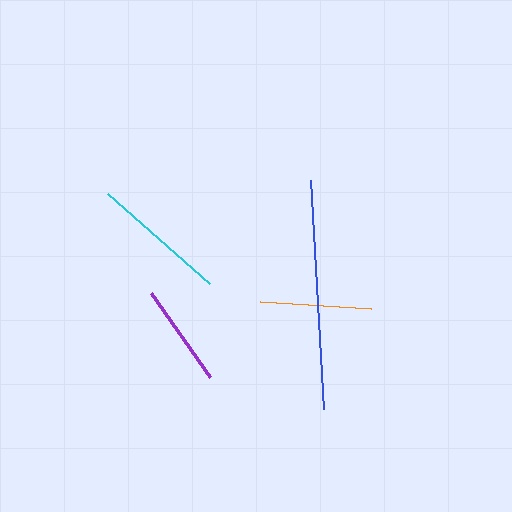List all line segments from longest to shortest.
From longest to shortest: blue, cyan, orange, purple.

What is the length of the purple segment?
The purple segment is approximately 103 pixels long.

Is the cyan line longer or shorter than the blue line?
The blue line is longer than the cyan line.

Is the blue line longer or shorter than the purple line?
The blue line is longer than the purple line.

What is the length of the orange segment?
The orange segment is approximately 112 pixels long.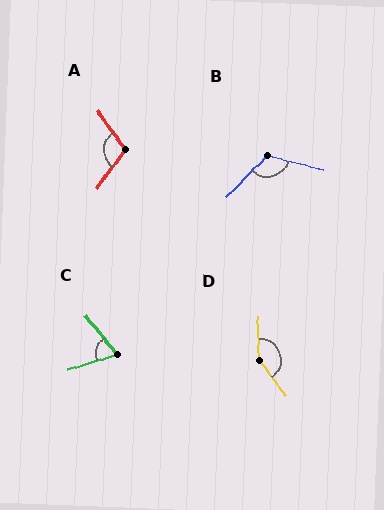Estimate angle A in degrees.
Approximately 108 degrees.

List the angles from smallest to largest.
C (68°), A (108°), B (120°), D (144°).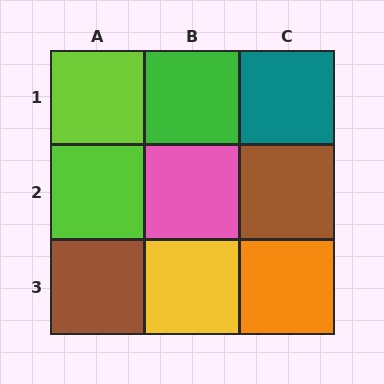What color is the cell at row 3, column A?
Brown.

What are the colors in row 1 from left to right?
Lime, green, teal.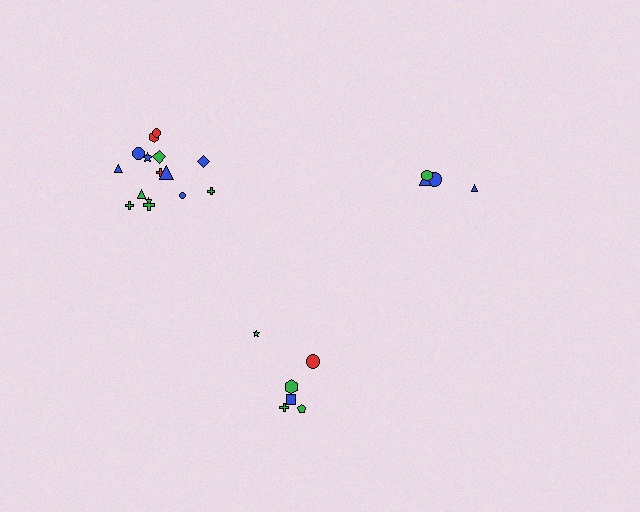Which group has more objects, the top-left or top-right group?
The top-left group.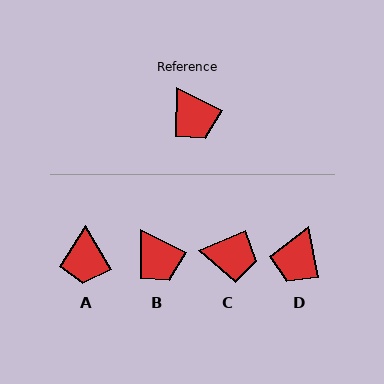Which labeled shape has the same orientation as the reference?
B.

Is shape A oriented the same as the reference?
No, it is off by about 32 degrees.